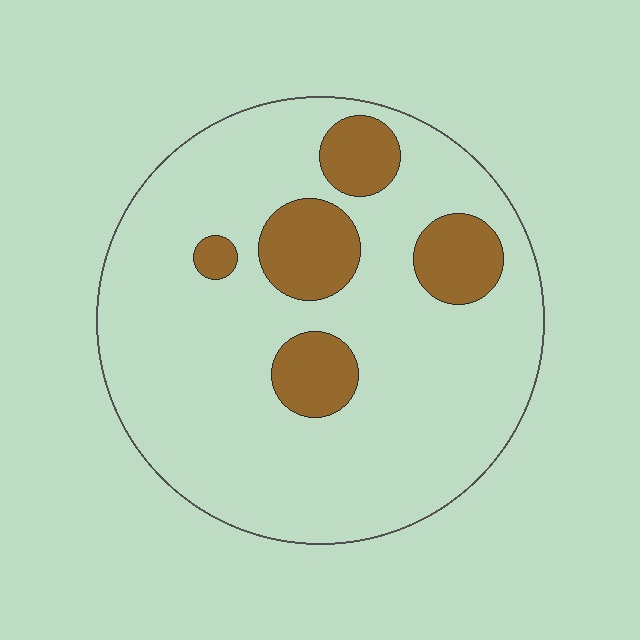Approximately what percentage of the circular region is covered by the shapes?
Approximately 20%.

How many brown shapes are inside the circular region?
5.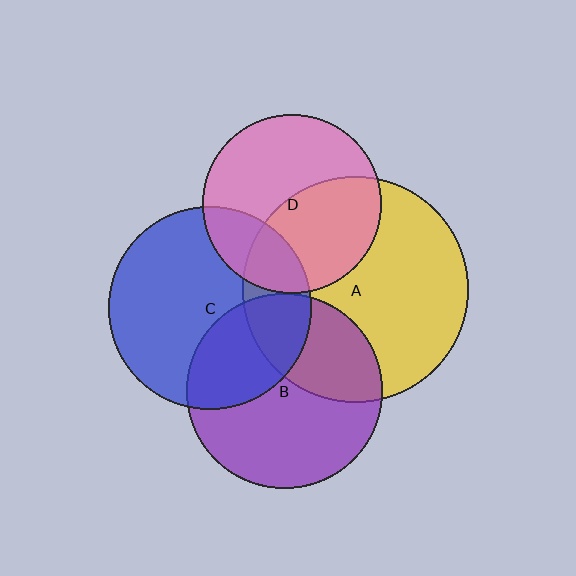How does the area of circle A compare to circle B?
Approximately 1.3 times.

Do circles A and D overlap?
Yes.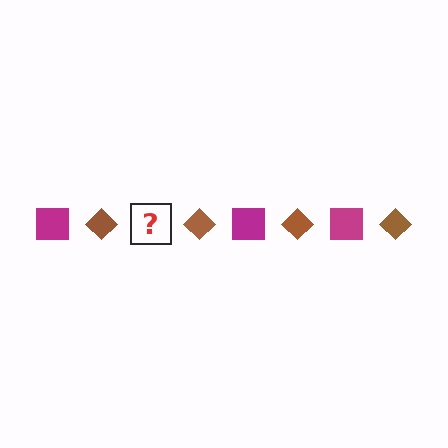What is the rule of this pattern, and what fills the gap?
The rule is that the pattern alternates between magenta square and brown diamond. The gap should be filled with a magenta square.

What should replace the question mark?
The question mark should be replaced with a magenta square.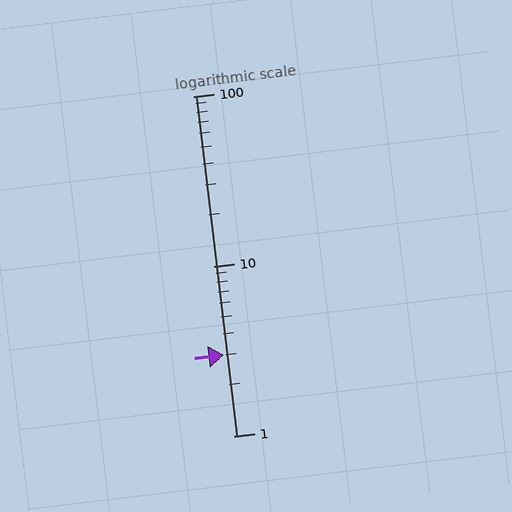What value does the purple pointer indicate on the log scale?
The pointer indicates approximately 3.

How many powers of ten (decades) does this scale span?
The scale spans 2 decades, from 1 to 100.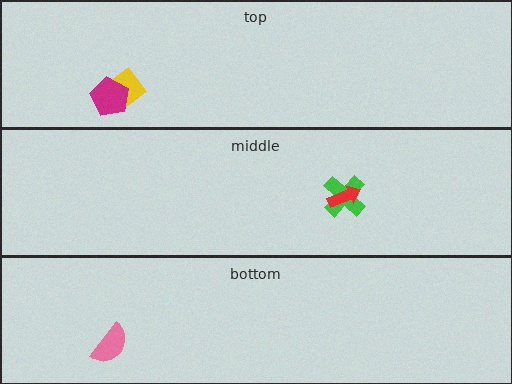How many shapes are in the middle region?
2.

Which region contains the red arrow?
The middle region.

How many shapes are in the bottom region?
1.